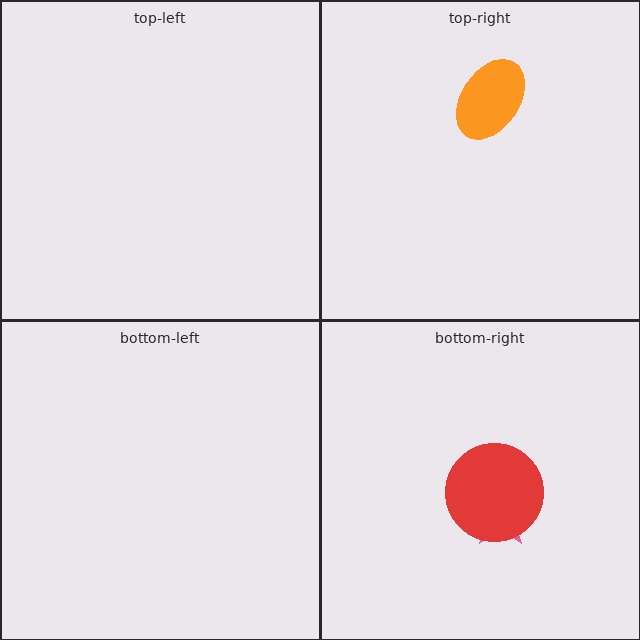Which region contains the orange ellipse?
The top-right region.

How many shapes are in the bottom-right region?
2.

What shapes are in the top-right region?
The orange ellipse.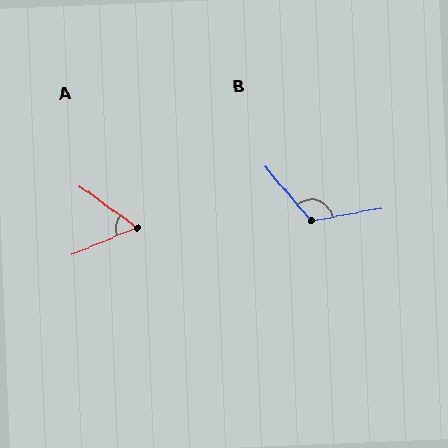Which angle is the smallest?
A, at approximately 59 degrees.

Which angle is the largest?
B, at approximately 120 degrees.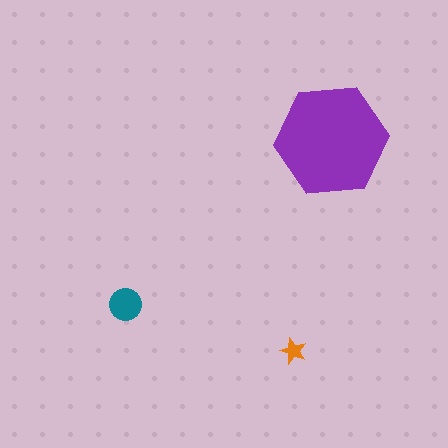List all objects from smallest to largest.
The orange star, the teal circle, the purple hexagon.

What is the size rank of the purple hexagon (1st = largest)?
1st.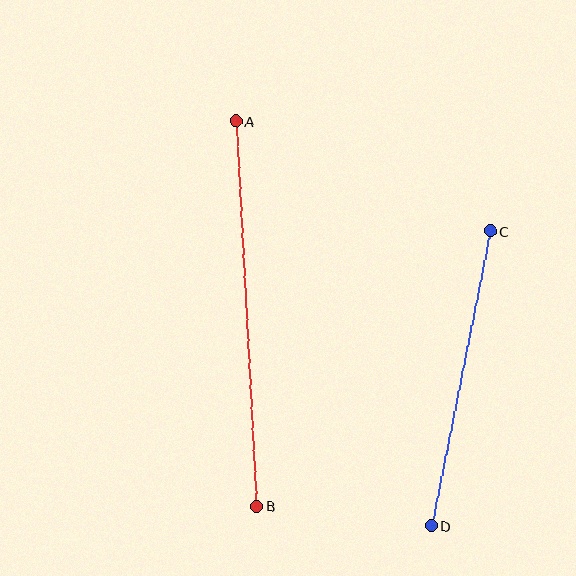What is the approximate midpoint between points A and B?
The midpoint is at approximately (246, 314) pixels.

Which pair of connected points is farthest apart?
Points A and B are farthest apart.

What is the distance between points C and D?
The distance is approximately 301 pixels.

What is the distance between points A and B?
The distance is approximately 385 pixels.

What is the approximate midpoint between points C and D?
The midpoint is at approximately (461, 378) pixels.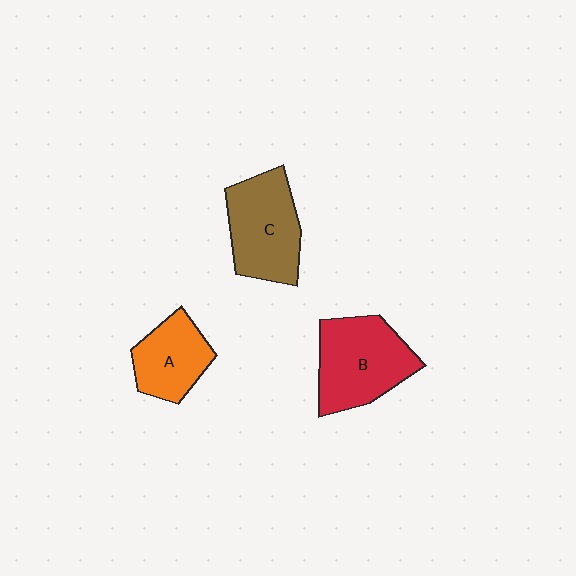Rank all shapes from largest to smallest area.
From largest to smallest: B (red), C (brown), A (orange).